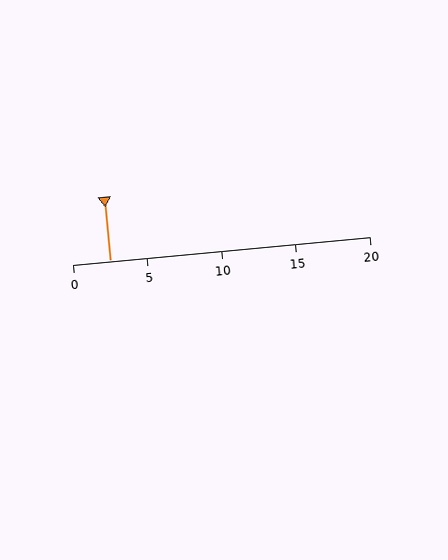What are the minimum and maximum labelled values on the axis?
The axis runs from 0 to 20.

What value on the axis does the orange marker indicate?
The marker indicates approximately 2.5.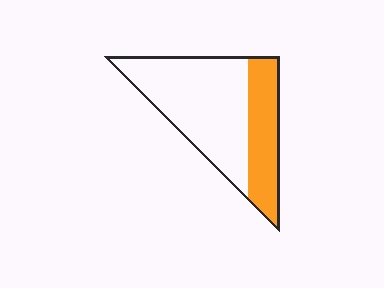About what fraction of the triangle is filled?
About one third (1/3).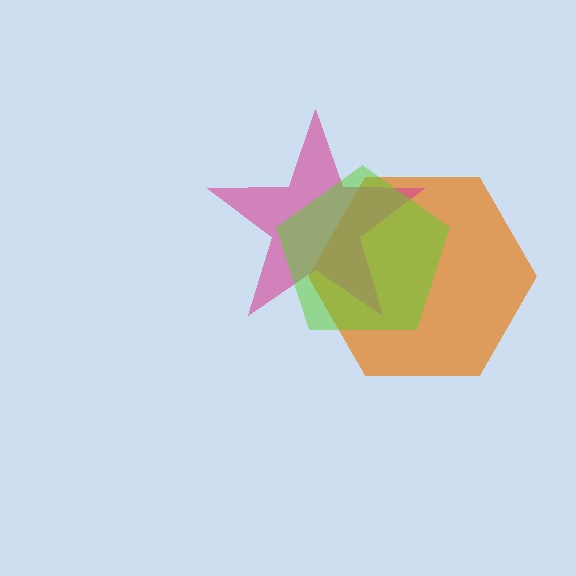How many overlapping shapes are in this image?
There are 3 overlapping shapes in the image.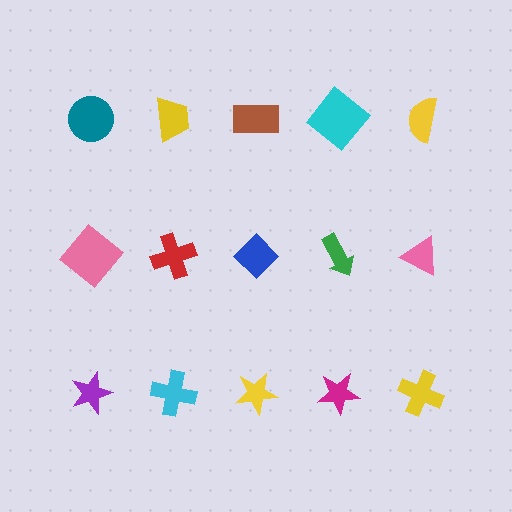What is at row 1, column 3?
A brown rectangle.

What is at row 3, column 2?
A cyan cross.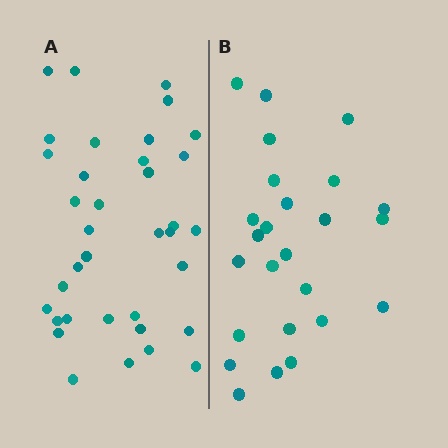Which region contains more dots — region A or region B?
Region A (the left region) has more dots.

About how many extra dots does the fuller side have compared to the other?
Region A has roughly 12 or so more dots than region B.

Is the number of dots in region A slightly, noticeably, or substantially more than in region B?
Region A has noticeably more, but not dramatically so. The ratio is roughly 1.4 to 1.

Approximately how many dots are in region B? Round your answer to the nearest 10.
About 20 dots. (The exact count is 25, which rounds to 20.)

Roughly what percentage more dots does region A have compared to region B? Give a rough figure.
About 45% more.